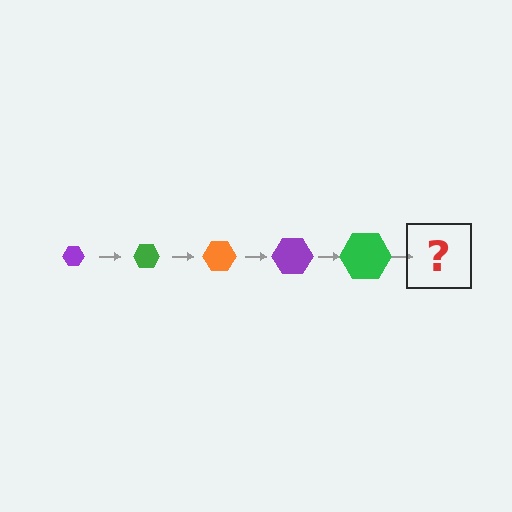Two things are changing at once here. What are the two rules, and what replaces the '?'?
The two rules are that the hexagon grows larger each step and the color cycles through purple, green, and orange. The '?' should be an orange hexagon, larger than the previous one.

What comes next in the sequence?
The next element should be an orange hexagon, larger than the previous one.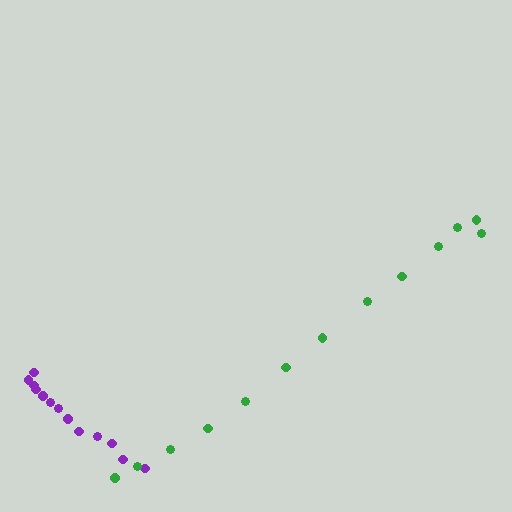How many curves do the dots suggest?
There are 2 distinct paths.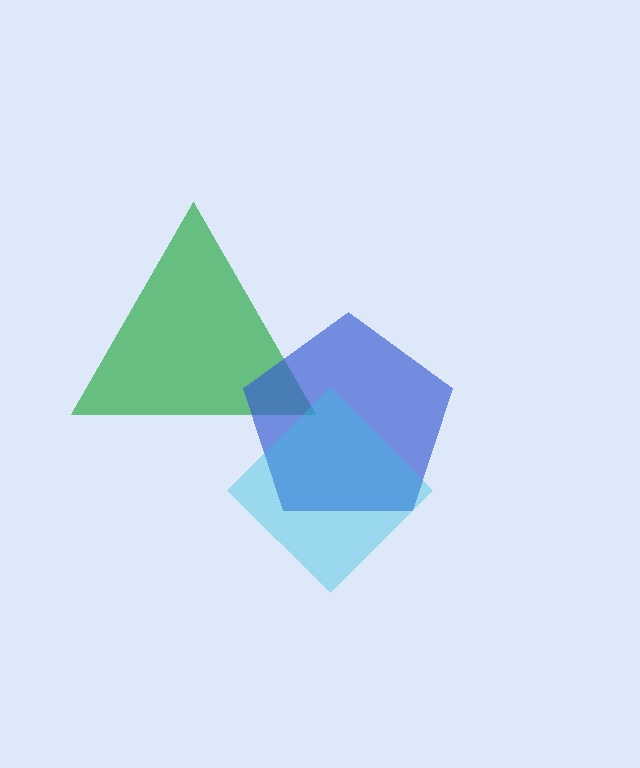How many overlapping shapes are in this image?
There are 3 overlapping shapes in the image.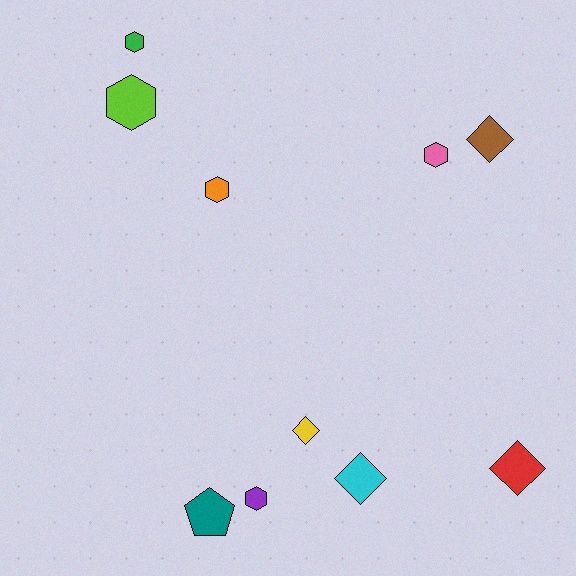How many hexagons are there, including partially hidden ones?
There are 5 hexagons.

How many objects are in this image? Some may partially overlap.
There are 10 objects.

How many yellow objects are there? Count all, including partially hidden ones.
There is 1 yellow object.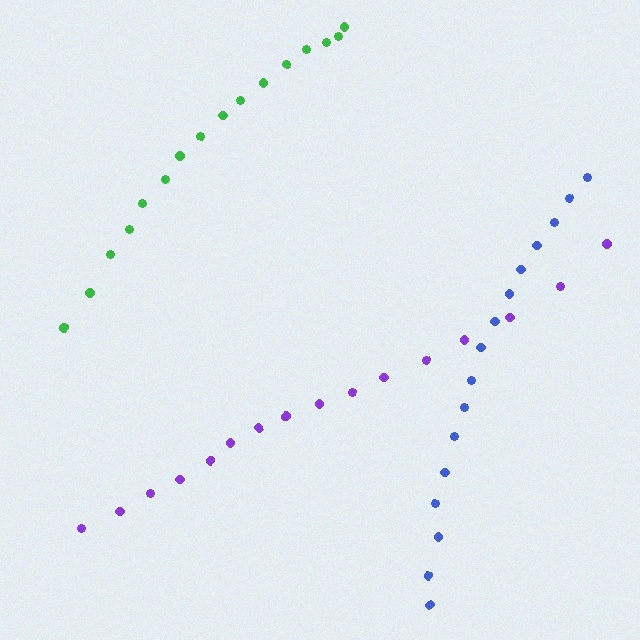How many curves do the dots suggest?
There are 3 distinct paths.